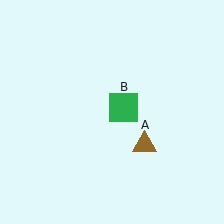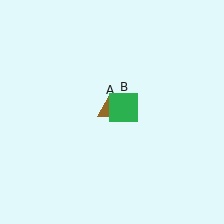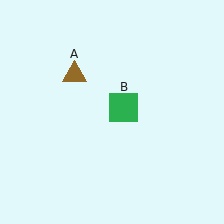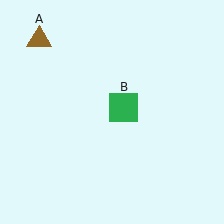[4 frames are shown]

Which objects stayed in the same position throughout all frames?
Green square (object B) remained stationary.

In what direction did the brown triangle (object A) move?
The brown triangle (object A) moved up and to the left.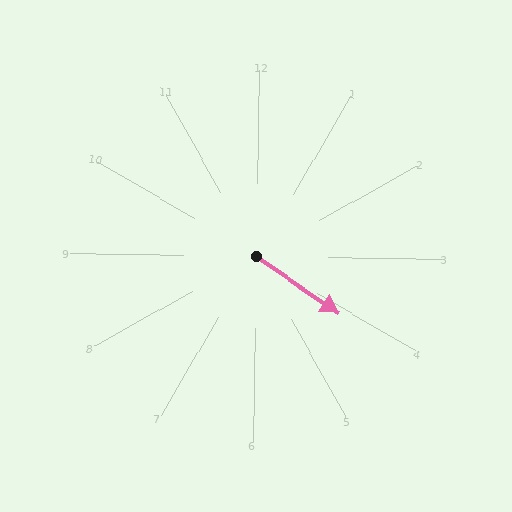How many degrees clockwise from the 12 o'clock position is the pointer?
Approximately 124 degrees.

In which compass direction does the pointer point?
Southeast.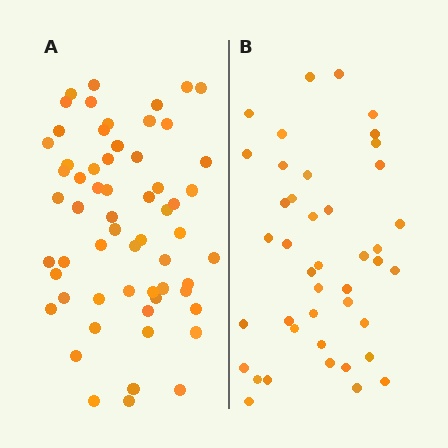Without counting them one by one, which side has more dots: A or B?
Region A (the left region) has more dots.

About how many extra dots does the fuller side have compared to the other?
Region A has approximately 20 more dots than region B.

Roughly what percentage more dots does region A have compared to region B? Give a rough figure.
About 45% more.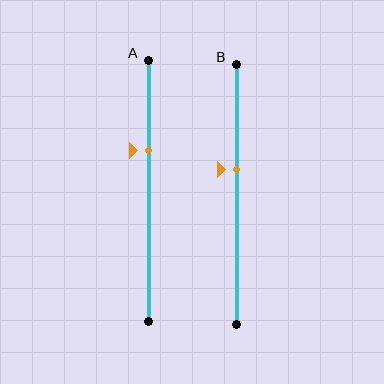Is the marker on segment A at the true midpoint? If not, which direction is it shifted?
No, the marker on segment A is shifted upward by about 16% of the segment length.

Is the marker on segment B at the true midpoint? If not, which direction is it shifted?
No, the marker on segment B is shifted upward by about 9% of the segment length.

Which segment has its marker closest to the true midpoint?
Segment B has its marker closest to the true midpoint.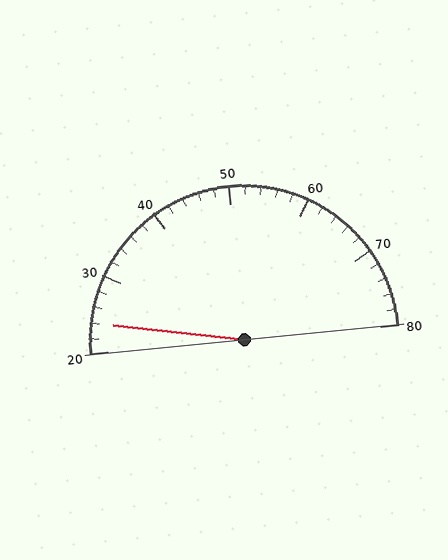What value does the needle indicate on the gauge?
The needle indicates approximately 24.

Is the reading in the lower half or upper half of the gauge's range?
The reading is in the lower half of the range (20 to 80).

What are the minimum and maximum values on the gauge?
The gauge ranges from 20 to 80.